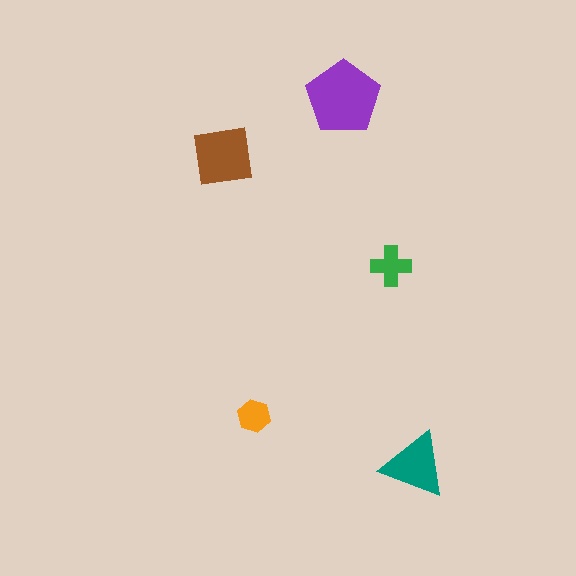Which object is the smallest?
The orange hexagon.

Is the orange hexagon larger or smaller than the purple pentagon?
Smaller.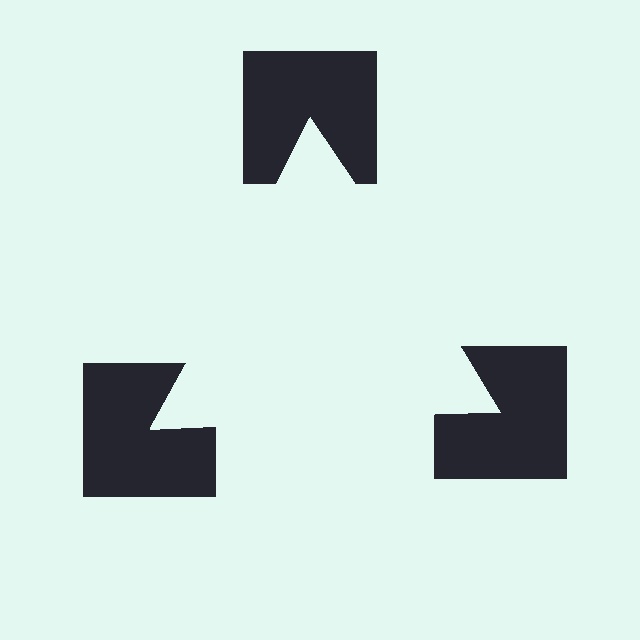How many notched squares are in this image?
There are 3 — one at each vertex of the illusory triangle.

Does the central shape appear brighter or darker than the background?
It typically appears slightly brighter than the background, even though no actual brightness change is drawn.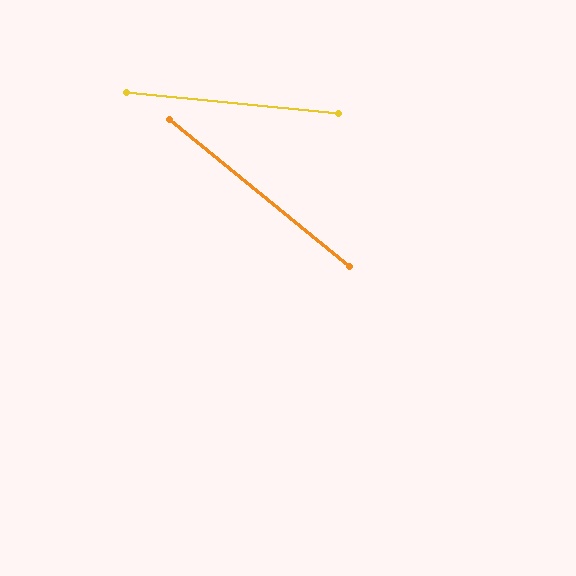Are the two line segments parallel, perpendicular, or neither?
Neither parallel nor perpendicular — they differ by about 34°.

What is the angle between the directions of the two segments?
Approximately 34 degrees.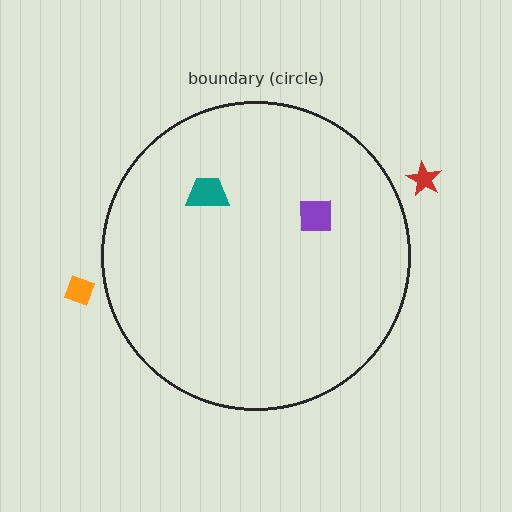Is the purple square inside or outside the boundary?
Inside.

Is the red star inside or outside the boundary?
Outside.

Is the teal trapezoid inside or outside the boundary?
Inside.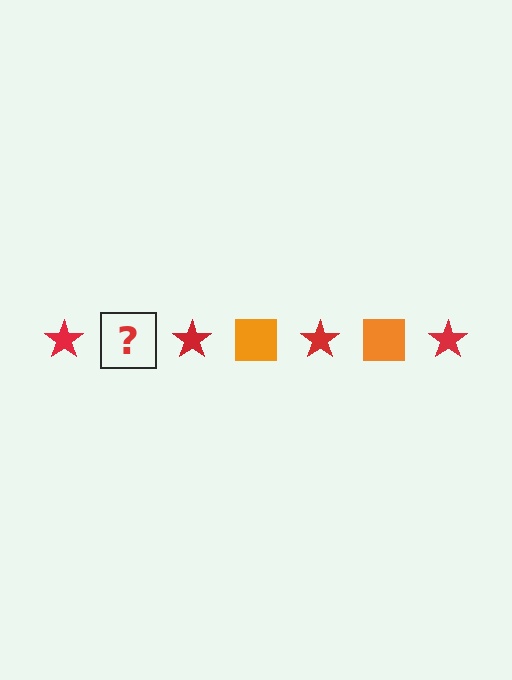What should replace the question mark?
The question mark should be replaced with an orange square.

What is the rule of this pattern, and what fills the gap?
The rule is that the pattern alternates between red star and orange square. The gap should be filled with an orange square.